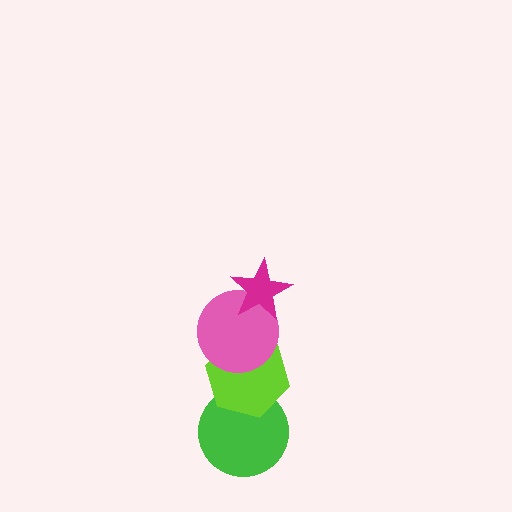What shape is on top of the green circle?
The lime hexagon is on top of the green circle.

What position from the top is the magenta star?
The magenta star is 1st from the top.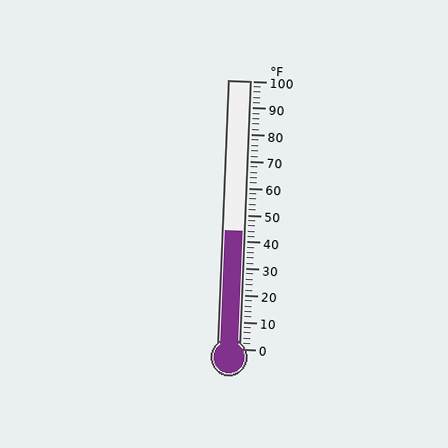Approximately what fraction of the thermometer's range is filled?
The thermometer is filled to approximately 45% of its range.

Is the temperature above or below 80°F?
The temperature is below 80°F.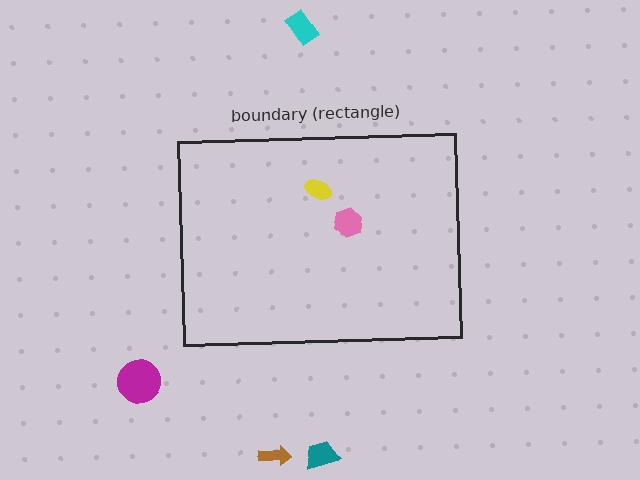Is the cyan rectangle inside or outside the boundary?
Outside.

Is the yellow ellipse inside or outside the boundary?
Inside.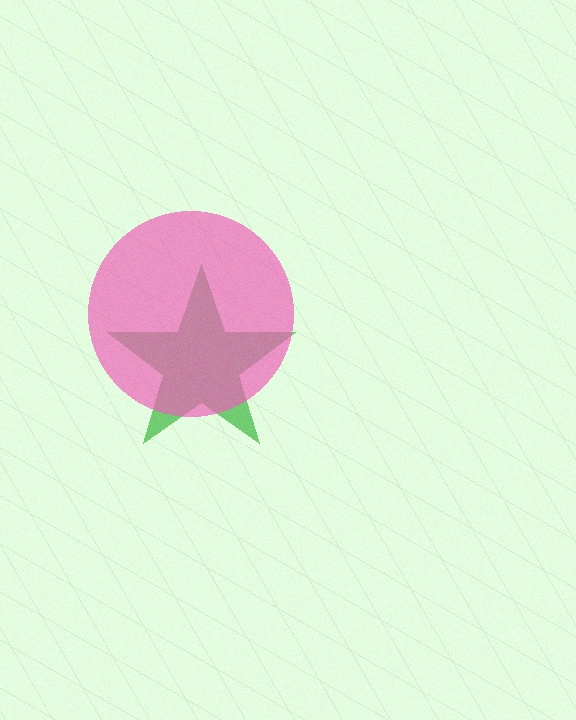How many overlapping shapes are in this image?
There are 2 overlapping shapes in the image.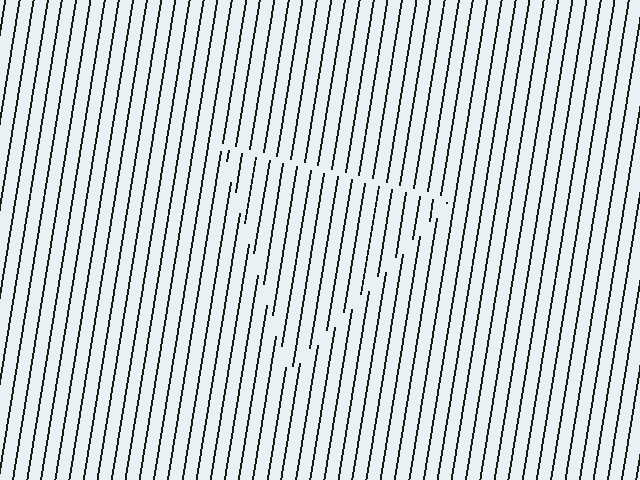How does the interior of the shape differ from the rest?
The interior of the shape contains the same grating, shifted by half a period — the contour is defined by the phase discontinuity where line-ends from the inner and outer gratings abut.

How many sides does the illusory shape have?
3 sides — the line-ends trace a triangle.